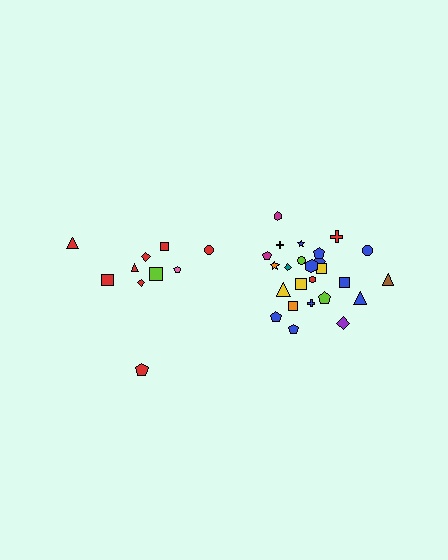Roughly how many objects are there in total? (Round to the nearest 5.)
Roughly 35 objects in total.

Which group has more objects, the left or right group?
The right group.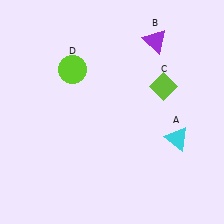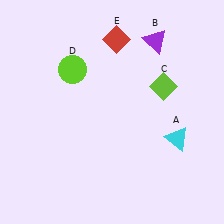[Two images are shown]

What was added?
A red diamond (E) was added in Image 2.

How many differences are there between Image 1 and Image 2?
There is 1 difference between the two images.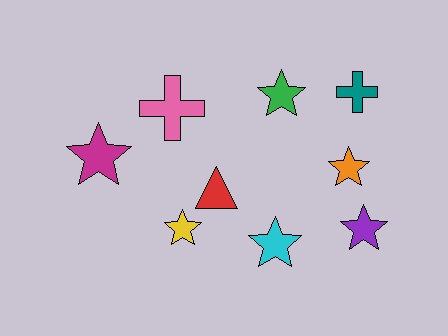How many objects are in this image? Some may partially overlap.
There are 9 objects.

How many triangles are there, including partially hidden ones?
There is 1 triangle.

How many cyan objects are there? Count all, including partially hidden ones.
There is 1 cyan object.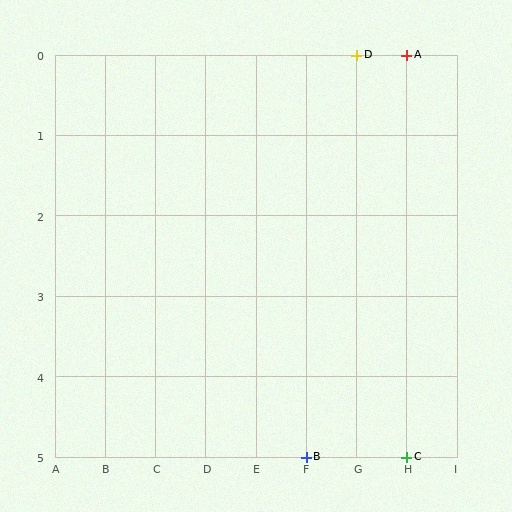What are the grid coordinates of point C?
Point C is at grid coordinates (H, 5).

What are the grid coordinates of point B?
Point B is at grid coordinates (F, 5).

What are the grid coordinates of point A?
Point A is at grid coordinates (H, 0).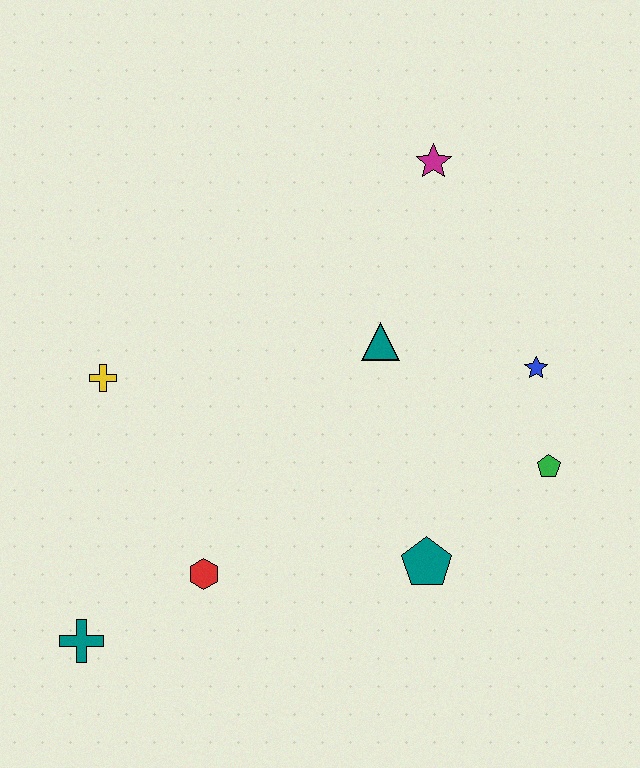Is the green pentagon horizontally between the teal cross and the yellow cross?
No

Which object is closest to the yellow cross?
The red hexagon is closest to the yellow cross.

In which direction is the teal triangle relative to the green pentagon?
The teal triangle is to the left of the green pentagon.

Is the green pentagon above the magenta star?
No